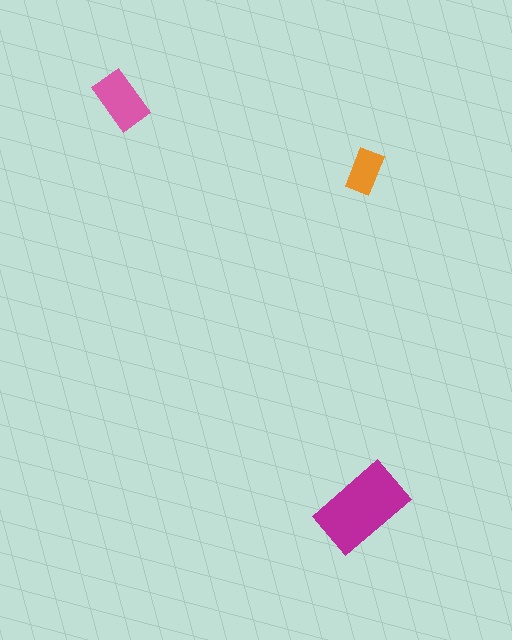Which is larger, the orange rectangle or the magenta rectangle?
The magenta one.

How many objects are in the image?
There are 3 objects in the image.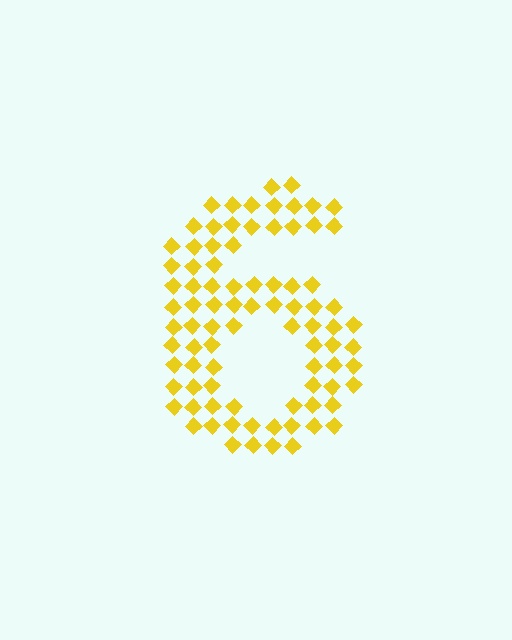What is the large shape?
The large shape is the digit 6.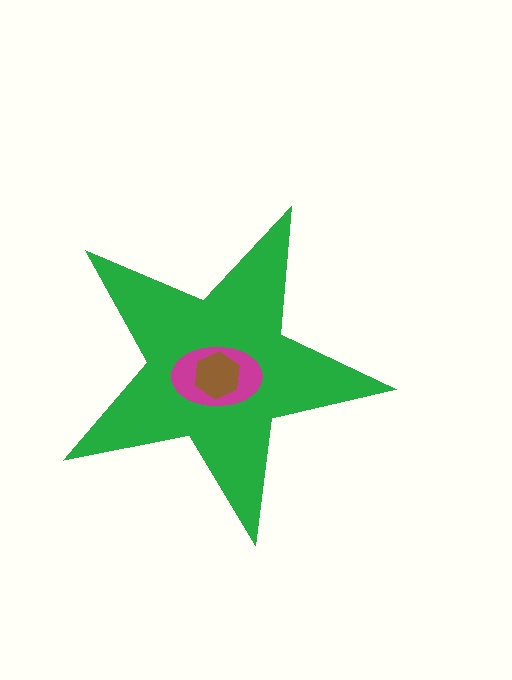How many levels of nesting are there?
3.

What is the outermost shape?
The green star.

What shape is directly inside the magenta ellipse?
The brown hexagon.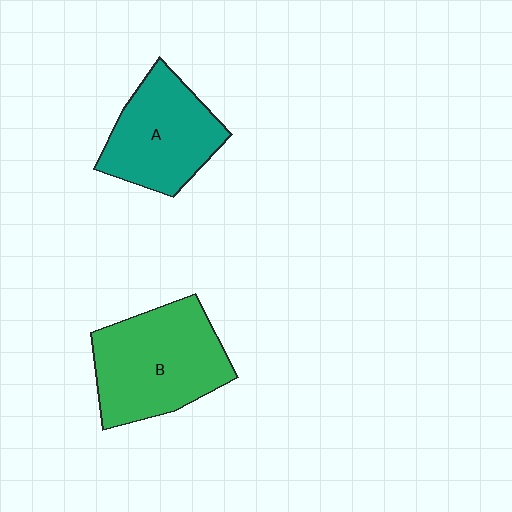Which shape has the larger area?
Shape B (green).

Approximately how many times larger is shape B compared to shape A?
Approximately 1.2 times.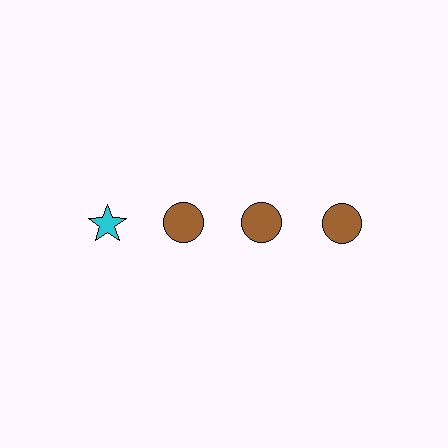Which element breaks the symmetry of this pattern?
The cyan star in the top row, leftmost column breaks the symmetry. All other shapes are brown circles.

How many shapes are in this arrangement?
There are 4 shapes arranged in a grid pattern.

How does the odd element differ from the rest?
It differs in both color (cyan instead of brown) and shape (star instead of circle).